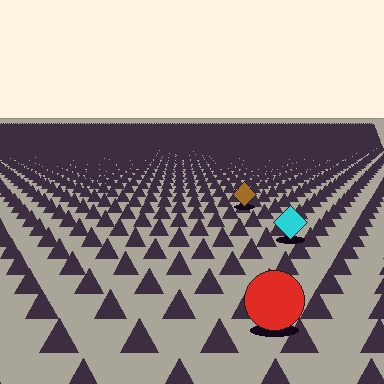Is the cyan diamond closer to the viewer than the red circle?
No. The red circle is closer — you can tell from the texture gradient: the ground texture is coarser near it.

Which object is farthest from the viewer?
The brown diamond is farthest from the viewer. It appears smaller and the ground texture around it is denser.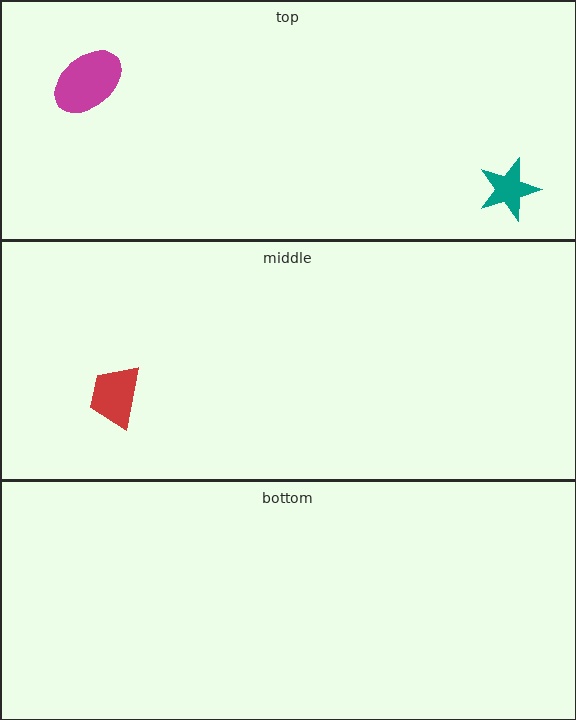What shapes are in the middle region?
The red trapezoid.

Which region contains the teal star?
The top region.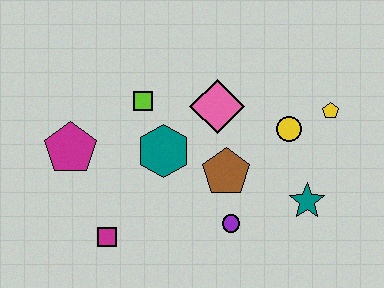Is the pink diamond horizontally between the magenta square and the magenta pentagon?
No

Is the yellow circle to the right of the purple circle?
Yes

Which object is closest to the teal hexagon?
The lime square is closest to the teal hexagon.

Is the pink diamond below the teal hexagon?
No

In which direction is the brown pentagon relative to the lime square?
The brown pentagon is to the right of the lime square.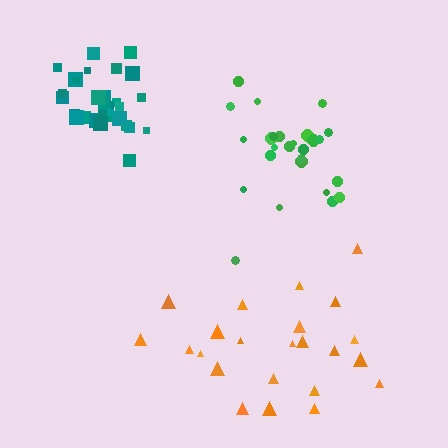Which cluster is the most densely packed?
Teal.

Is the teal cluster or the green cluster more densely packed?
Teal.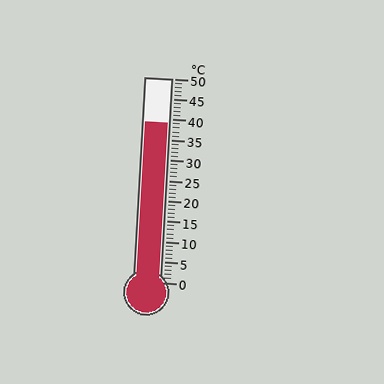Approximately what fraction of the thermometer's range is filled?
The thermometer is filled to approximately 80% of its range.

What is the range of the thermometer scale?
The thermometer scale ranges from 0°C to 50°C.